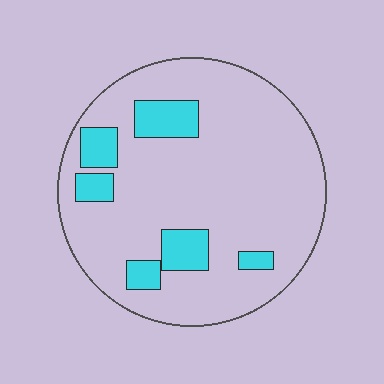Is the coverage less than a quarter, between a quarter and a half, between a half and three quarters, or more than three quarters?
Less than a quarter.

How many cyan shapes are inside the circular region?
6.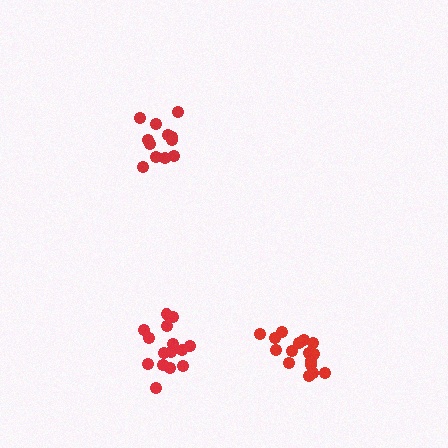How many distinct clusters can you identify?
There are 3 distinct clusters.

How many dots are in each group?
Group 1: 12 dots, Group 2: 16 dots, Group 3: 15 dots (43 total).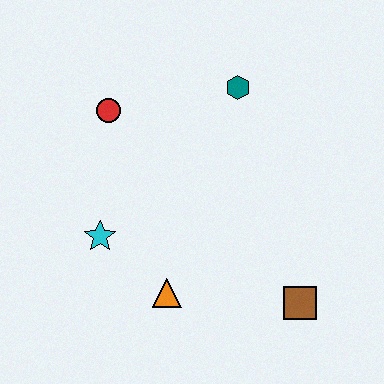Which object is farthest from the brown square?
The red circle is farthest from the brown square.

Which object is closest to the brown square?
The orange triangle is closest to the brown square.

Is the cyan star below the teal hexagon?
Yes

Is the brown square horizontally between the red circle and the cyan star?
No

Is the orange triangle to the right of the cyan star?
Yes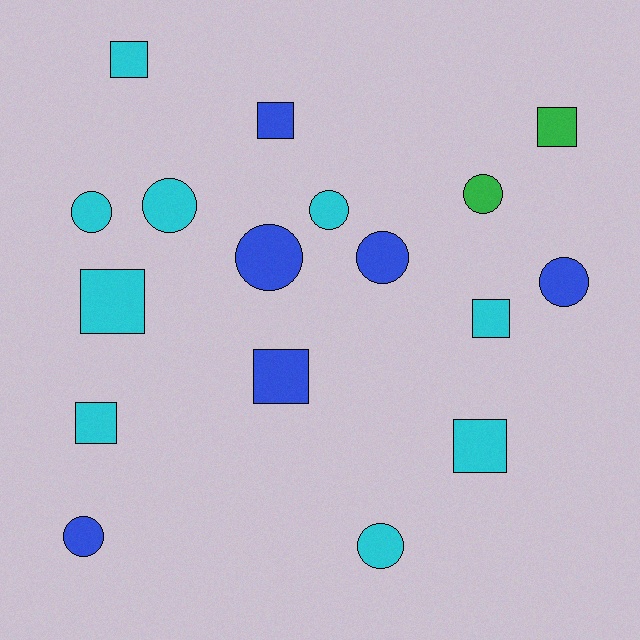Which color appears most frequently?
Cyan, with 9 objects.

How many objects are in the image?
There are 17 objects.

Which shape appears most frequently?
Circle, with 9 objects.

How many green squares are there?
There is 1 green square.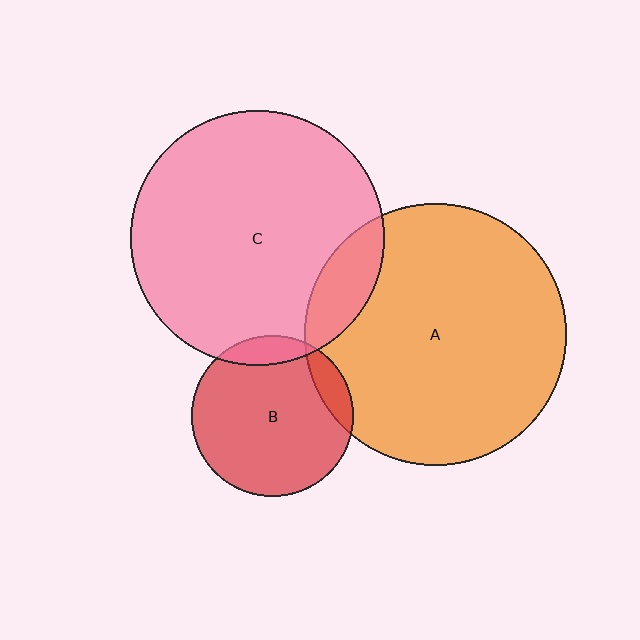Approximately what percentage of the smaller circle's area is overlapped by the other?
Approximately 10%.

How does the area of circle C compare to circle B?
Approximately 2.5 times.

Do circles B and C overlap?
Yes.